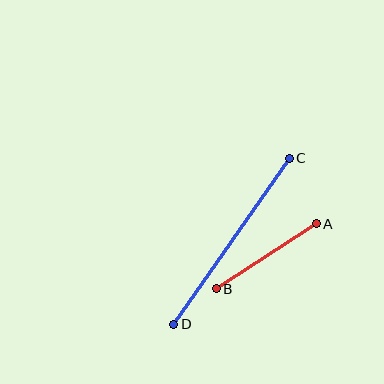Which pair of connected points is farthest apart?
Points C and D are farthest apart.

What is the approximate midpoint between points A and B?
The midpoint is at approximately (266, 256) pixels.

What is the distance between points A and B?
The distance is approximately 119 pixels.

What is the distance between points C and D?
The distance is approximately 202 pixels.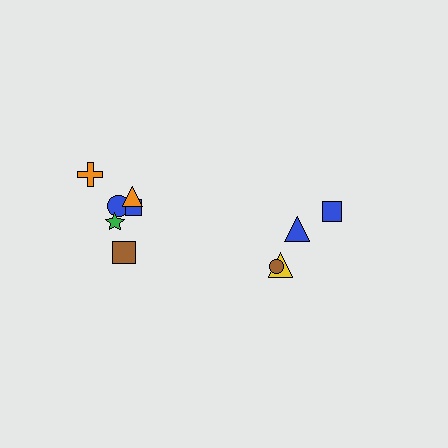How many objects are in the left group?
There are 6 objects.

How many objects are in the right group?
There are 4 objects.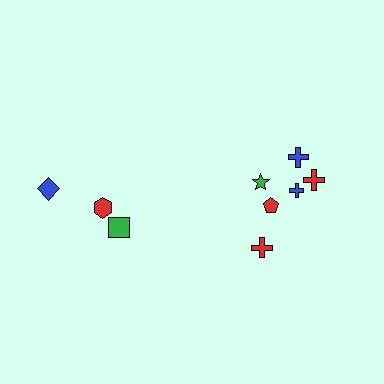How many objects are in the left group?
There are 3 objects.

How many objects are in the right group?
There are 6 objects.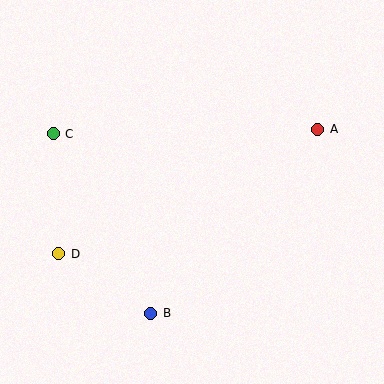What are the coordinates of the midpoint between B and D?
The midpoint between B and D is at (105, 283).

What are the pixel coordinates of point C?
Point C is at (54, 133).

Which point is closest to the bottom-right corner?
Point B is closest to the bottom-right corner.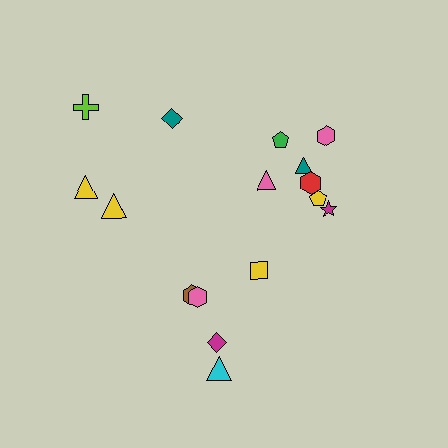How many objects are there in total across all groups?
There are 16 objects.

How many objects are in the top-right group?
There are 7 objects.